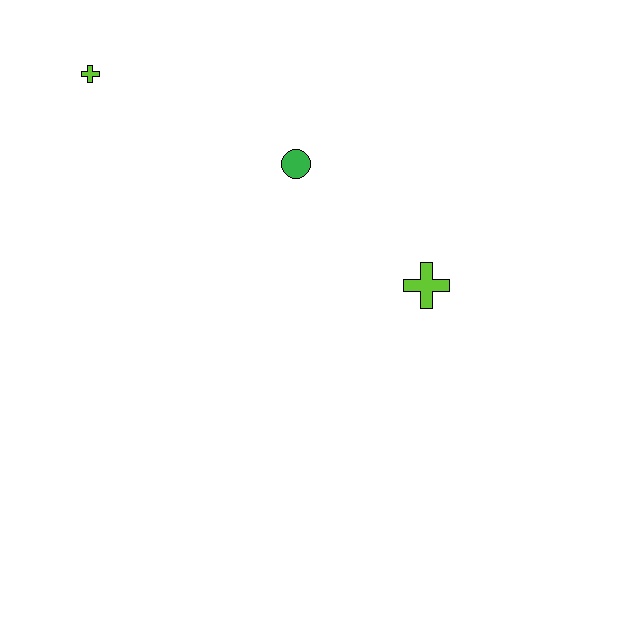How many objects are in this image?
There are 3 objects.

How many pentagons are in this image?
There are no pentagons.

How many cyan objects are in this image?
There are no cyan objects.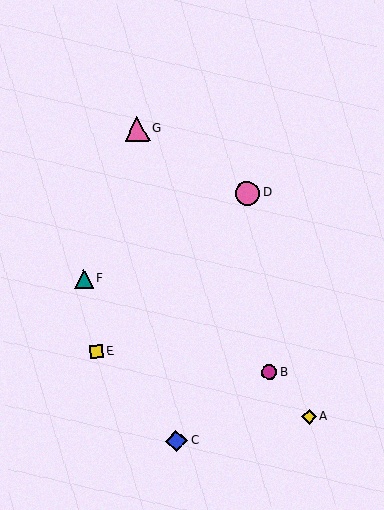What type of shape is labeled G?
Shape G is a pink triangle.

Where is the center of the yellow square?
The center of the yellow square is at (97, 351).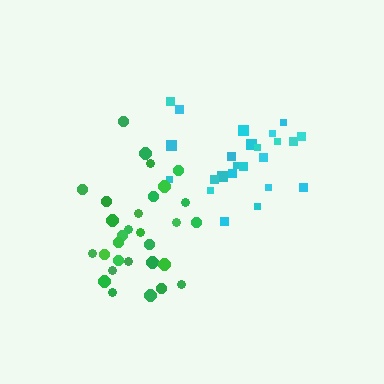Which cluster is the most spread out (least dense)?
Cyan.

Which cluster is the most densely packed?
Green.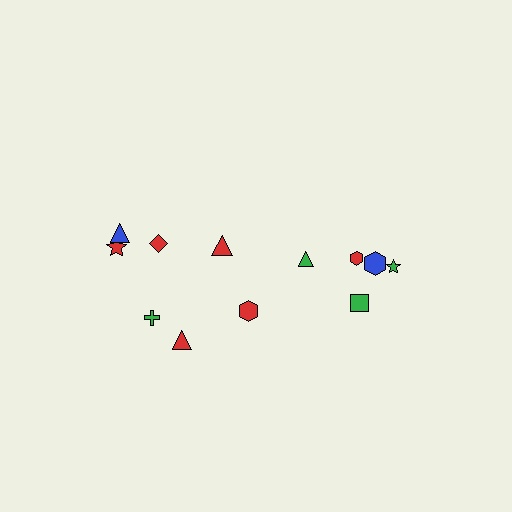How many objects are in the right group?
There are 5 objects.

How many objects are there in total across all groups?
There are 12 objects.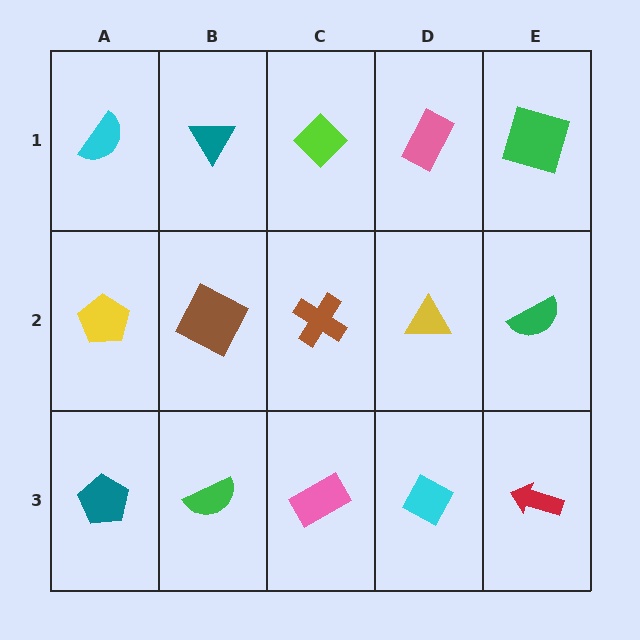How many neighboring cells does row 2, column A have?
3.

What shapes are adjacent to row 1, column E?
A green semicircle (row 2, column E), a pink rectangle (row 1, column D).